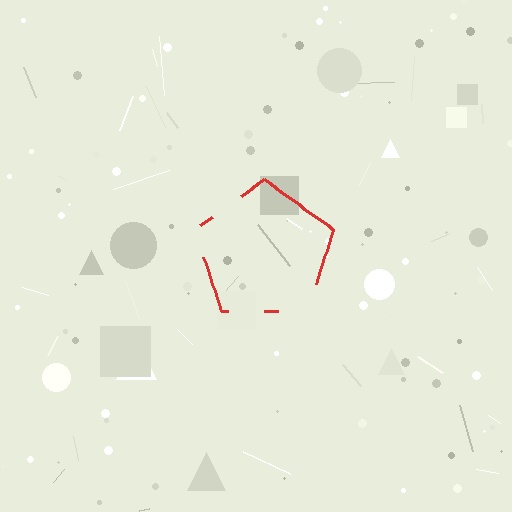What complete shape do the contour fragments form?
The contour fragments form a pentagon.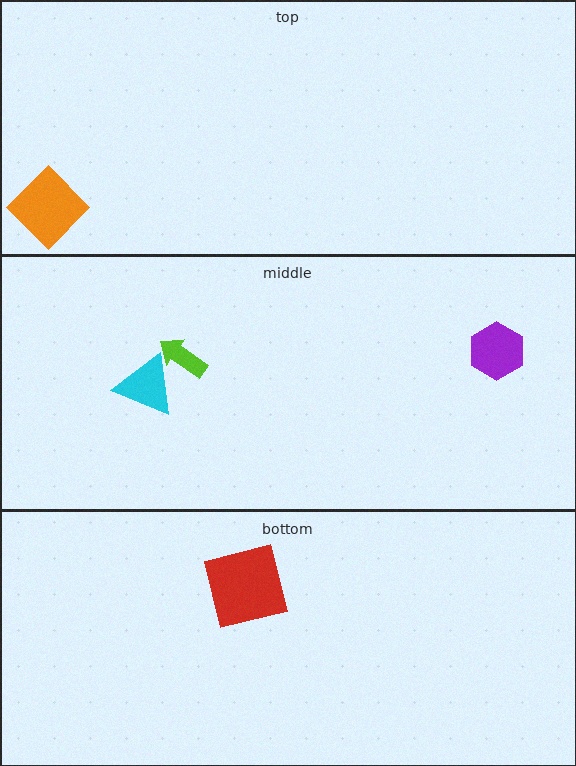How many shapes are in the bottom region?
1.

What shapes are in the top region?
The orange diamond.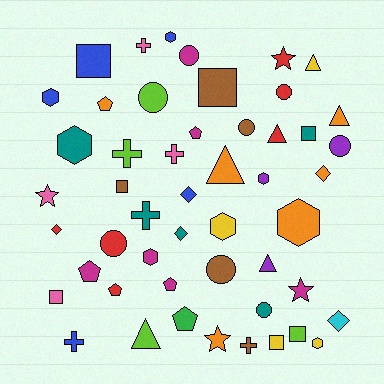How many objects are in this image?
There are 50 objects.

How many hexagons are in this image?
There are 8 hexagons.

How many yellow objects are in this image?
There are 4 yellow objects.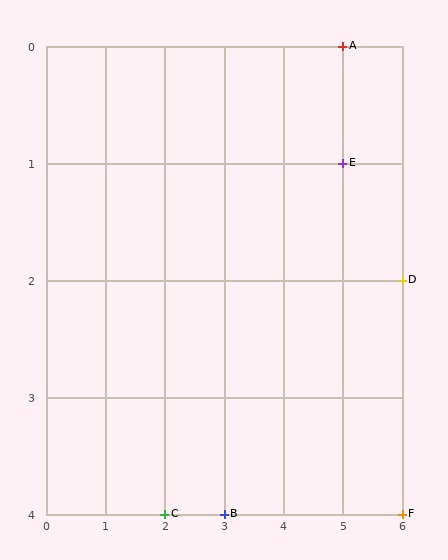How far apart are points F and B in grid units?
Points F and B are 3 columns apart.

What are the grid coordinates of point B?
Point B is at grid coordinates (3, 4).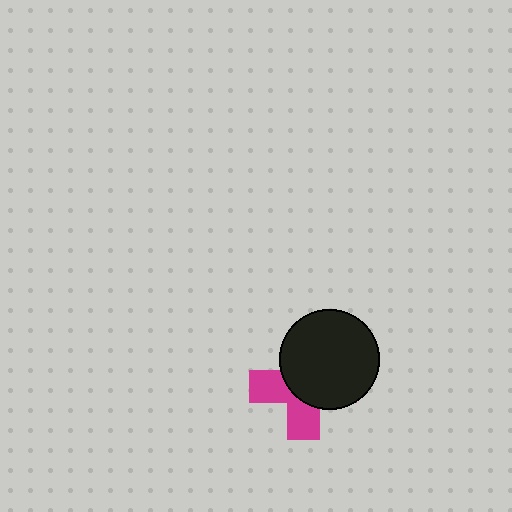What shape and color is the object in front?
The object in front is a black circle.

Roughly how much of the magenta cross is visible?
A small part of it is visible (roughly 40%).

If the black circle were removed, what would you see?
You would see the complete magenta cross.